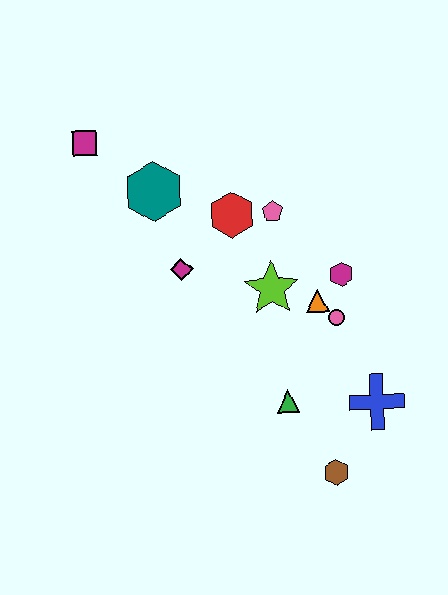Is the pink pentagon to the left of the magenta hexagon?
Yes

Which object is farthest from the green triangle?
The magenta square is farthest from the green triangle.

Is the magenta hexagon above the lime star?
Yes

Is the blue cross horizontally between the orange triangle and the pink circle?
No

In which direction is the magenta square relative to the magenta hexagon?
The magenta square is to the left of the magenta hexagon.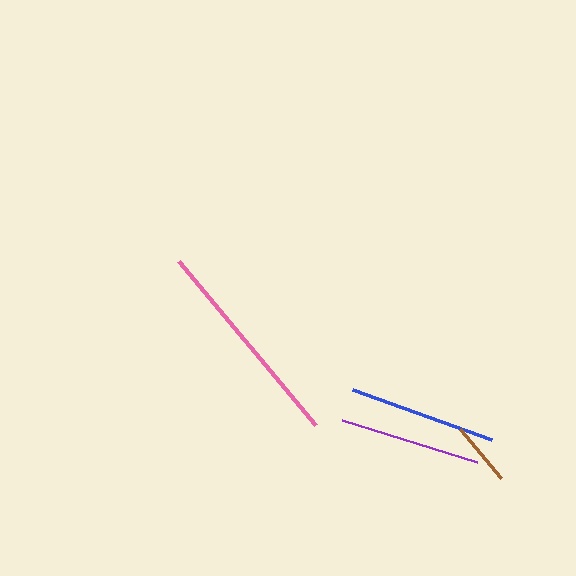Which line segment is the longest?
The pink line is the longest at approximately 214 pixels.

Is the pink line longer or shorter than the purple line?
The pink line is longer than the purple line.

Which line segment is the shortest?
The brown line is the shortest at approximately 63 pixels.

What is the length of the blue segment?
The blue segment is approximately 148 pixels long.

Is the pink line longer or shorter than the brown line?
The pink line is longer than the brown line.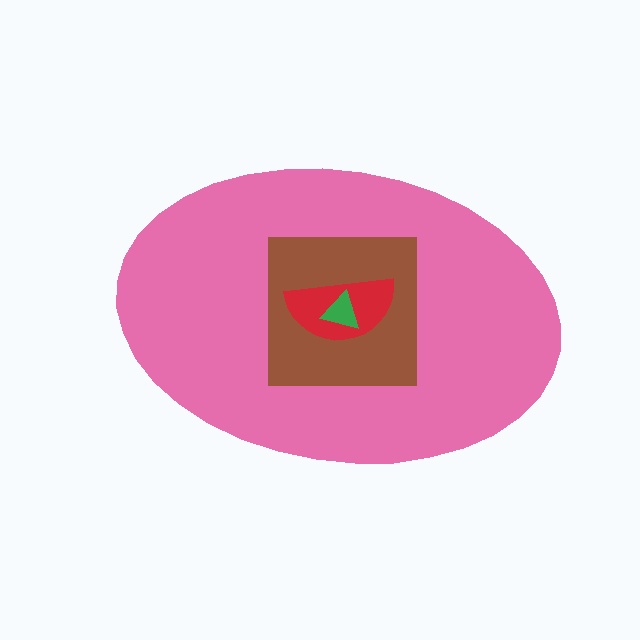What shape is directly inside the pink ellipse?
The brown square.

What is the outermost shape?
The pink ellipse.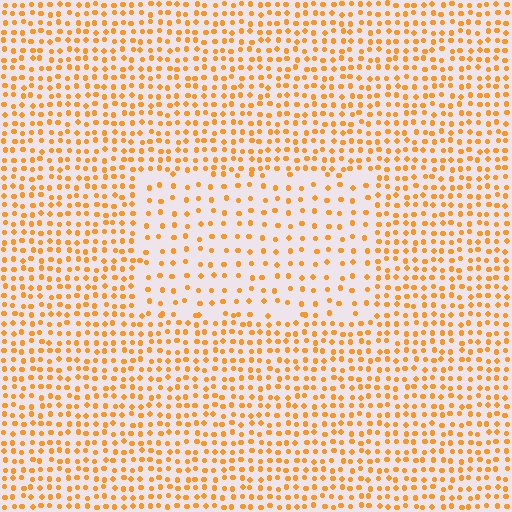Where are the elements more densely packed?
The elements are more densely packed outside the rectangle boundary.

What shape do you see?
I see a rectangle.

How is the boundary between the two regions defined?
The boundary is defined by a change in element density (approximately 2.0x ratio). All elements are the same color, size, and shape.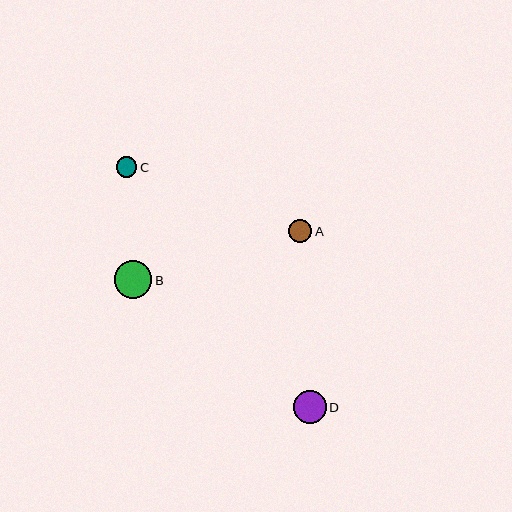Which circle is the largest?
Circle B is the largest with a size of approximately 37 pixels.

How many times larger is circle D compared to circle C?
Circle D is approximately 1.6 times the size of circle C.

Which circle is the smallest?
Circle C is the smallest with a size of approximately 21 pixels.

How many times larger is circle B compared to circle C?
Circle B is approximately 1.8 times the size of circle C.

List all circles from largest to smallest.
From largest to smallest: B, D, A, C.